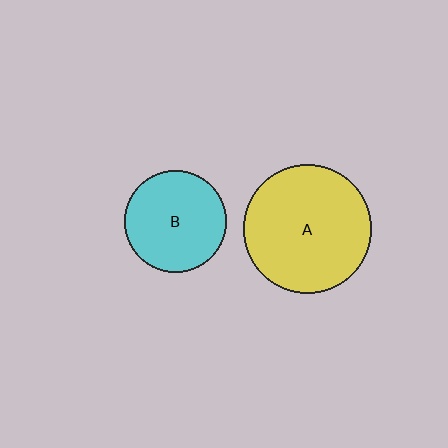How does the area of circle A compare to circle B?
Approximately 1.6 times.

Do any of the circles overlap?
No, none of the circles overlap.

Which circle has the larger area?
Circle A (yellow).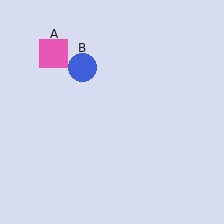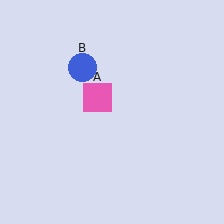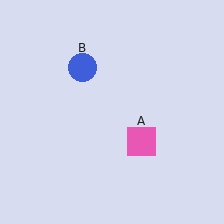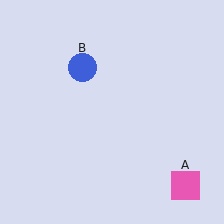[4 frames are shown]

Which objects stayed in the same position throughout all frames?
Blue circle (object B) remained stationary.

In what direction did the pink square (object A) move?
The pink square (object A) moved down and to the right.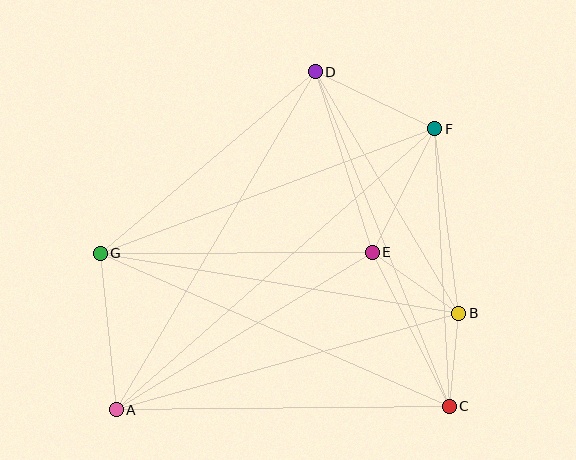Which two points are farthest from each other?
Points A and F are farthest from each other.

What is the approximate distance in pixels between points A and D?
The distance between A and D is approximately 392 pixels.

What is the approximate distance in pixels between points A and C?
The distance between A and C is approximately 333 pixels.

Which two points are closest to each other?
Points B and C are closest to each other.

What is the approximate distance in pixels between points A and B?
The distance between A and B is approximately 356 pixels.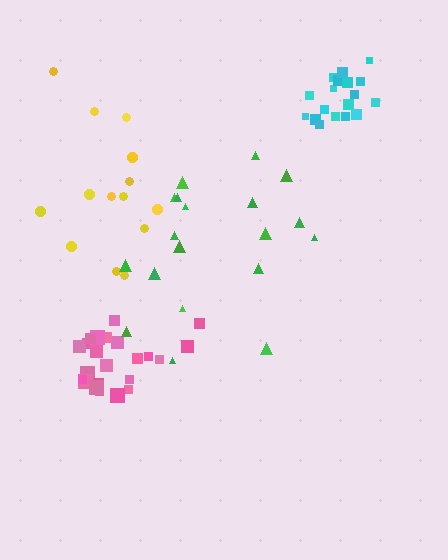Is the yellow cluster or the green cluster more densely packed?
Yellow.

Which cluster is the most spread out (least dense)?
Green.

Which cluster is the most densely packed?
Cyan.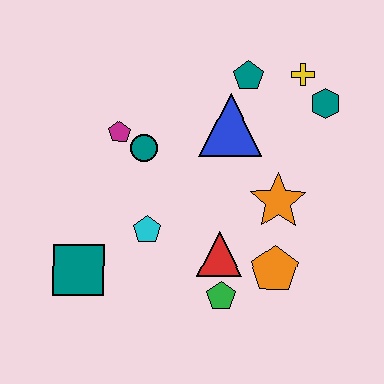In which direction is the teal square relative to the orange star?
The teal square is to the left of the orange star.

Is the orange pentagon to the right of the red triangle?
Yes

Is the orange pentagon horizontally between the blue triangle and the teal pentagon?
No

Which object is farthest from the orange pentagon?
The magenta pentagon is farthest from the orange pentagon.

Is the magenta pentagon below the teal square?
No